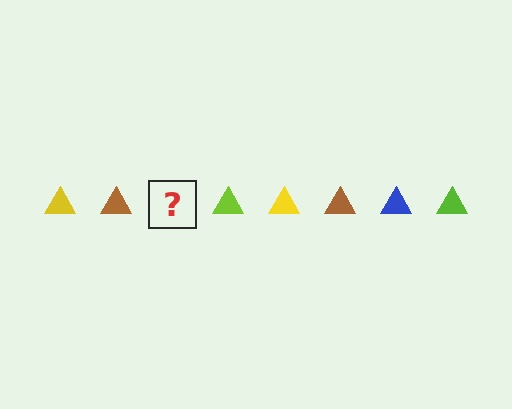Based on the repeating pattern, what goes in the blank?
The blank should be a blue triangle.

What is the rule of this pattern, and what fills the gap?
The rule is that the pattern cycles through yellow, brown, blue, lime triangles. The gap should be filled with a blue triangle.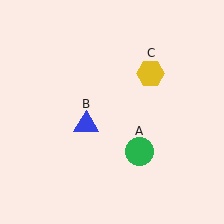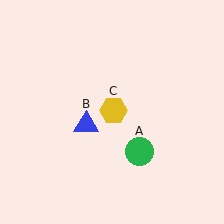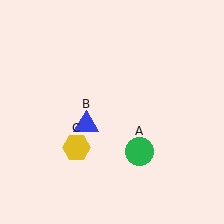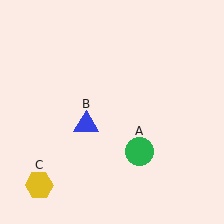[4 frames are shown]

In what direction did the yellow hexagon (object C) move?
The yellow hexagon (object C) moved down and to the left.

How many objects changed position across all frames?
1 object changed position: yellow hexagon (object C).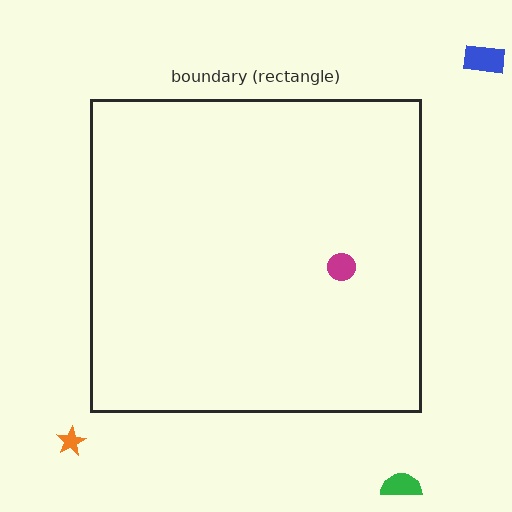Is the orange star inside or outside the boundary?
Outside.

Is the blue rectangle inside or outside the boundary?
Outside.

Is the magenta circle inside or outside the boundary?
Inside.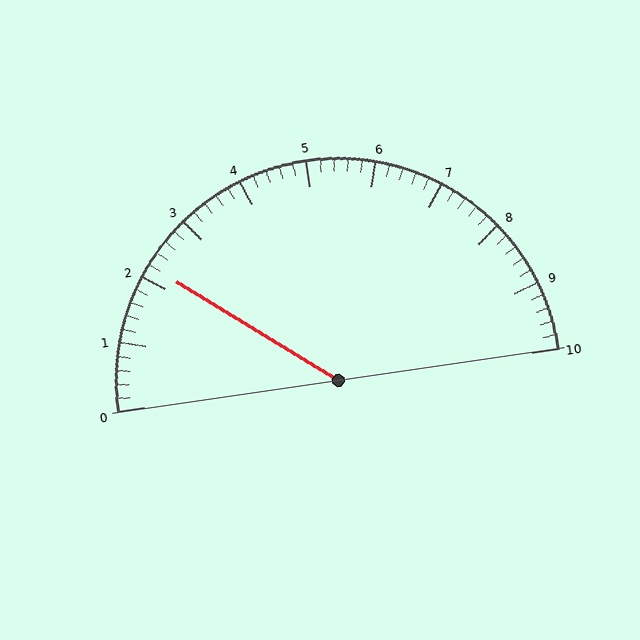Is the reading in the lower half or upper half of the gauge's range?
The reading is in the lower half of the range (0 to 10).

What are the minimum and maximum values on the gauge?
The gauge ranges from 0 to 10.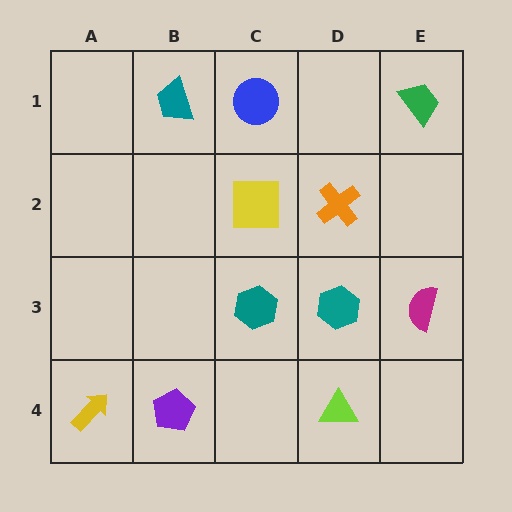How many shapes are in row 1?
3 shapes.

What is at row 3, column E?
A magenta semicircle.